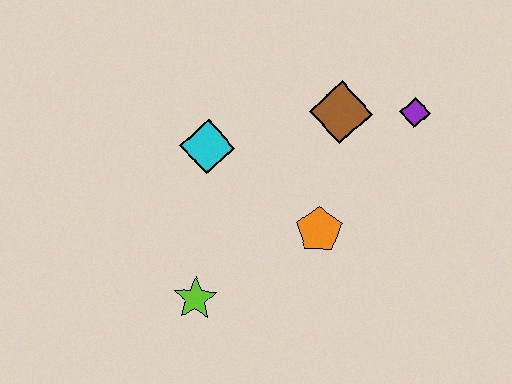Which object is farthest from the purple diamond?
The lime star is farthest from the purple diamond.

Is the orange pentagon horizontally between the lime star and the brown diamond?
Yes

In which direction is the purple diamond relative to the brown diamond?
The purple diamond is to the right of the brown diamond.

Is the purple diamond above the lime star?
Yes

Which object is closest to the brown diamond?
The purple diamond is closest to the brown diamond.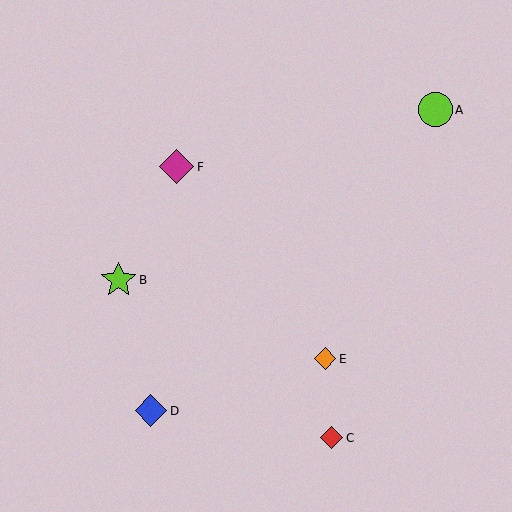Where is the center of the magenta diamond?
The center of the magenta diamond is at (177, 167).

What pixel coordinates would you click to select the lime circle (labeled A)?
Click at (435, 110) to select the lime circle A.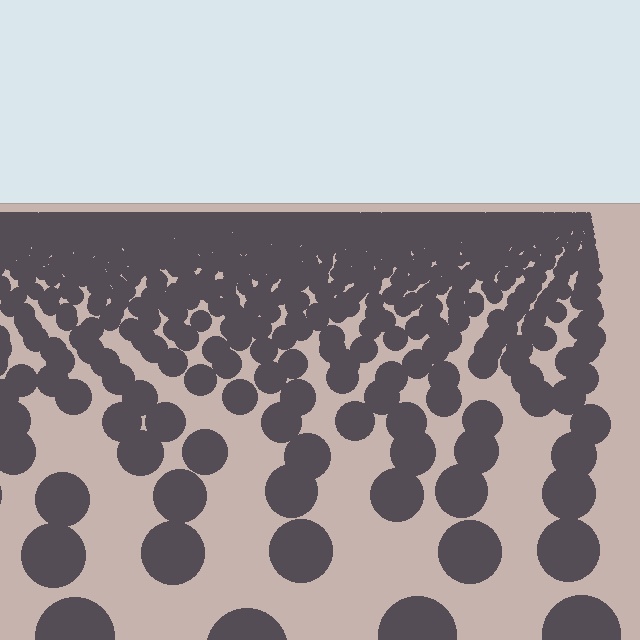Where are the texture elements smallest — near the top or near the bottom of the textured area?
Near the top.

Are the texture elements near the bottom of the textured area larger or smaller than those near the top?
Larger. Near the bottom, elements are closer to the viewer and appear at a bigger on-screen size.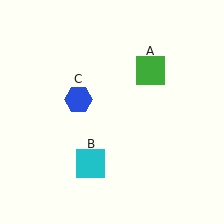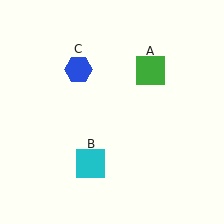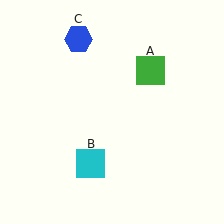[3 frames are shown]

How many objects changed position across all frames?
1 object changed position: blue hexagon (object C).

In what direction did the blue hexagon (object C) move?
The blue hexagon (object C) moved up.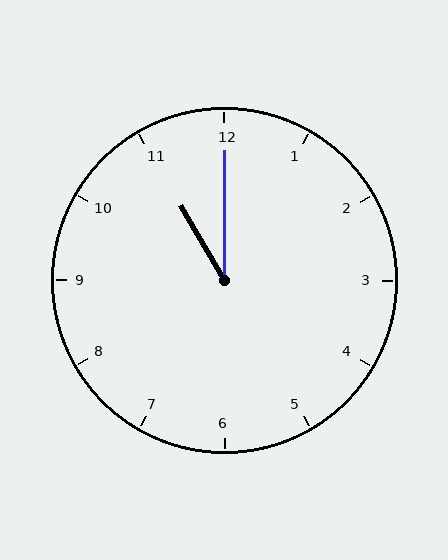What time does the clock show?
11:00.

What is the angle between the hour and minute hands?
Approximately 30 degrees.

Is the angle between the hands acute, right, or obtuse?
It is acute.